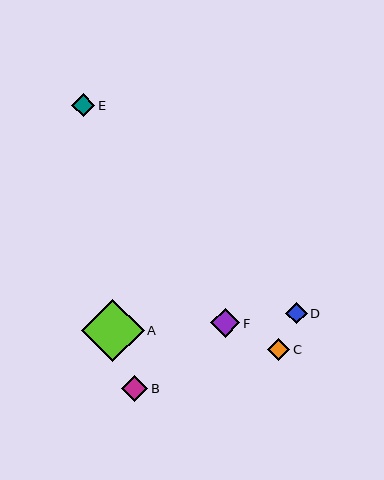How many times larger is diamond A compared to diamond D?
Diamond A is approximately 2.9 times the size of diamond D.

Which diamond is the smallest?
Diamond D is the smallest with a size of approximately 22 pixels.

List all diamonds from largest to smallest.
From largest to smallest: A, F, B, E, C, D.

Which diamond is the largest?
Diamond A is the largest with a size of approximately 62 pixels.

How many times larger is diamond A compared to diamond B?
Diamond A is approximately 2.4 times the size of diamond B.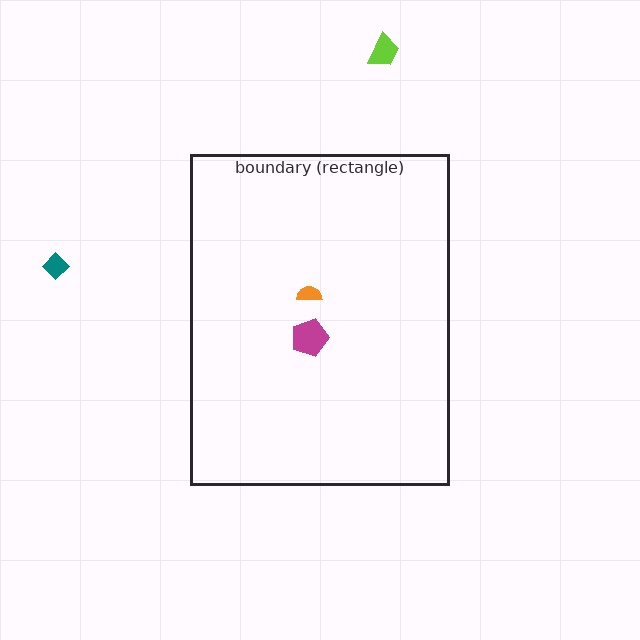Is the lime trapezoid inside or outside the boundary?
Outside.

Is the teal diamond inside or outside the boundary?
Outside.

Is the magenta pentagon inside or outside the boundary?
Inside.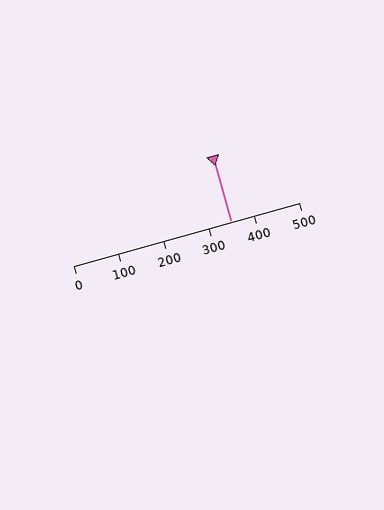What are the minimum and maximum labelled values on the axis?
The axis runs from 0 to 500.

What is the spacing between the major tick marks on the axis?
The major ticks are spaced 100 apart.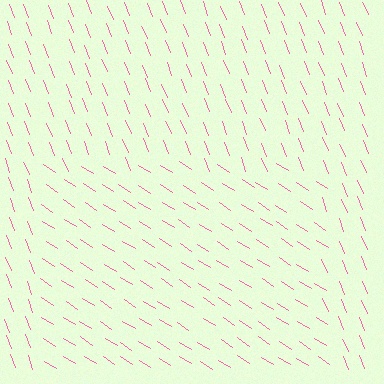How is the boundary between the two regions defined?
The boundary is defined purely by a change in line orientation (approximately 35 degrees difference). All lines are the same color and thickness.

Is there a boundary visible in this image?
Yes, there is a texture boundary formed by a change in line orientation.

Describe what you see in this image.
The image is filled with small pink line segments. A rectangle region in the image has lines oriented differently from the surrounding lines, creating a visible texture boundary.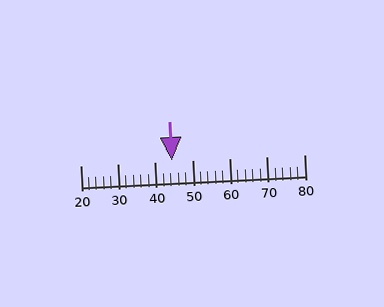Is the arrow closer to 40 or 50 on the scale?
The arrow is closer to 40.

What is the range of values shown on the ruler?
The ruler shows values from 20 to 80.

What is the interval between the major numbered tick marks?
The major tick marks are spaced 10 units apart.